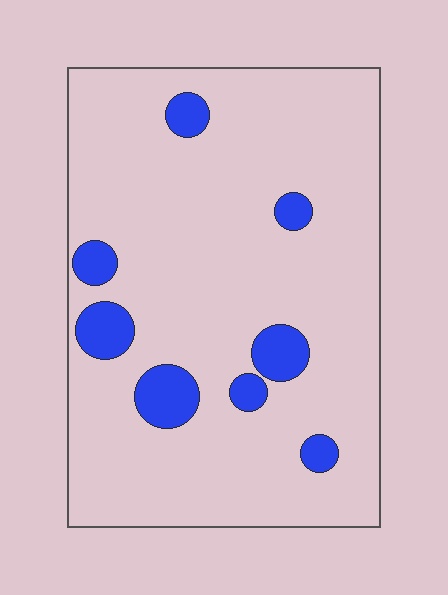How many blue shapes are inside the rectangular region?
8.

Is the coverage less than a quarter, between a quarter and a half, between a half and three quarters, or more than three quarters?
Less than a quarter.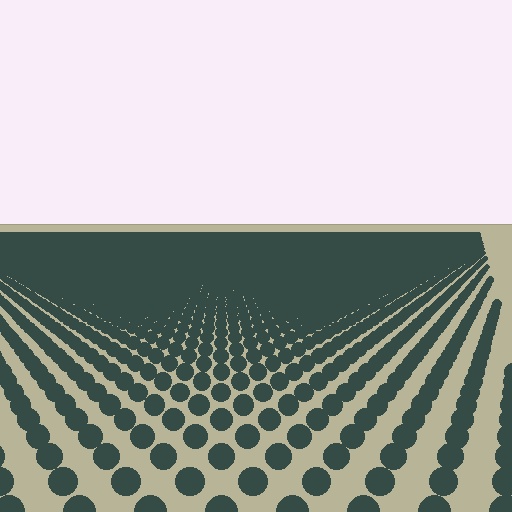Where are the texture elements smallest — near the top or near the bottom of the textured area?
Near the top.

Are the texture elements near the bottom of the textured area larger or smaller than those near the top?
Larger. Near the bottom, elements are closer to the viewer and appear at a bigger on-screen size.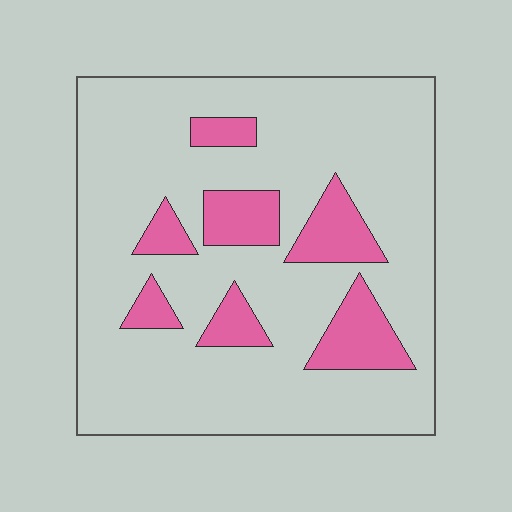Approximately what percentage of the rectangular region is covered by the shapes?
Approximately 20%.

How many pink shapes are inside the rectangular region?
7.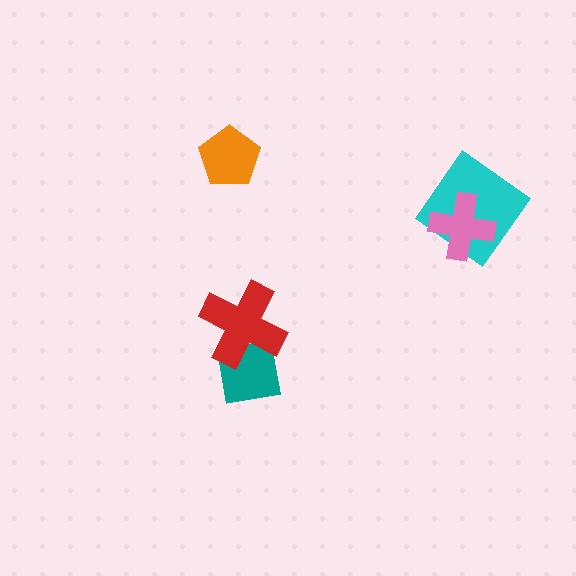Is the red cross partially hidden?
No, no other shape covers it.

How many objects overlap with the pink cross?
1 object overlaps with the pink cross.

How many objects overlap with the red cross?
1 object overlaps with the red cross.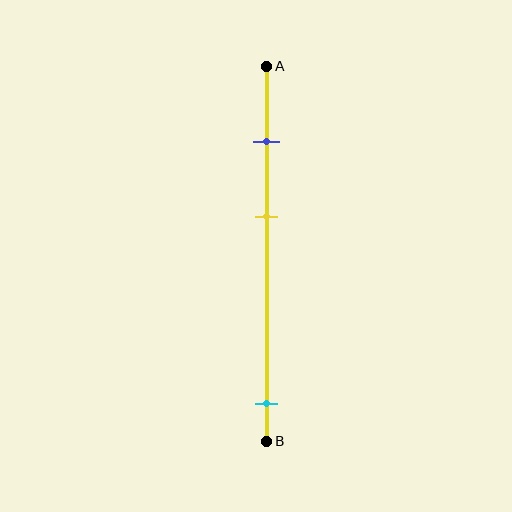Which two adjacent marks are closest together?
The blue and yellow marks are the closest adjacent pair.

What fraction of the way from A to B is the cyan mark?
The cyan mark is approximately 90% (0.9) of the way from A to B.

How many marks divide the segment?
There are 3 marks dividing the segment.